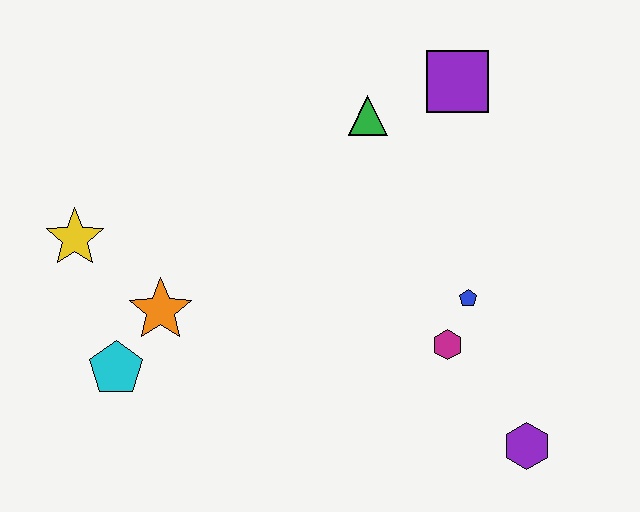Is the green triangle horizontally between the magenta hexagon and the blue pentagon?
No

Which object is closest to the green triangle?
The purple square is closest to the green triangle.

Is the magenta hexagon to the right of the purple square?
No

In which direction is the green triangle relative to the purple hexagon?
The green triangle is above the purple hexagon.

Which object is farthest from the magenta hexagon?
The yellow star is farthest from the magenta hexagon.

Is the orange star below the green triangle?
Yes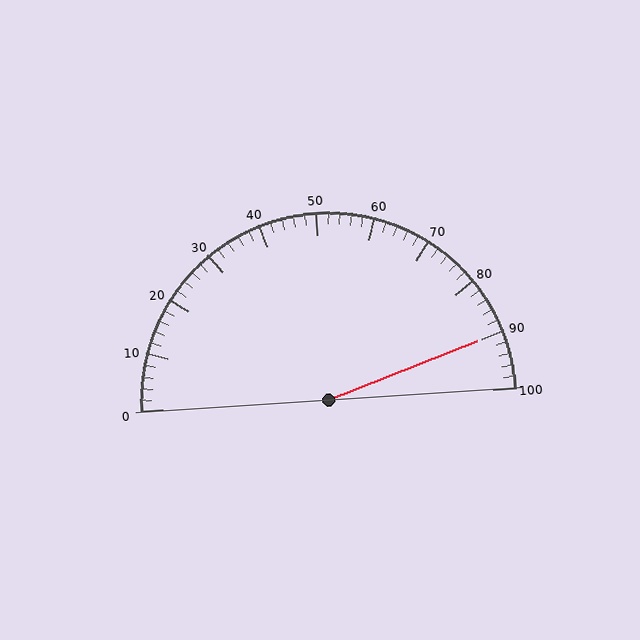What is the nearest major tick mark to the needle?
The nearest major tick mark is 90.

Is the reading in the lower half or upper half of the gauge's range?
The reading is in the upper half of the range (0 to 100).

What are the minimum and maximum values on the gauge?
The gauge ranges from 0 to 100.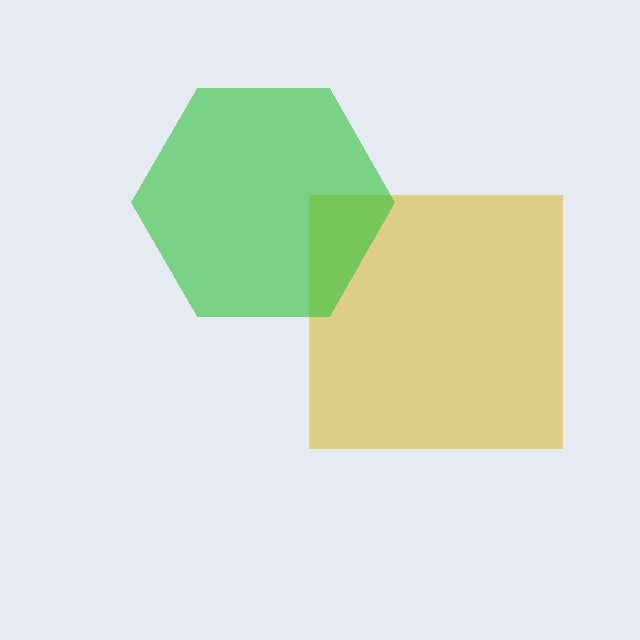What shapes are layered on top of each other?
The layered shapes are: a yellow square, a green hexagon.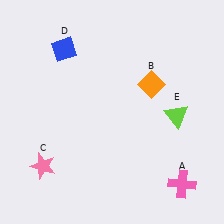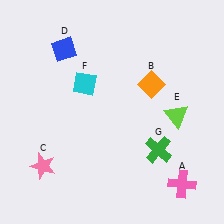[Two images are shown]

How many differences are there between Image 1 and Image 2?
There are 2 differences between the two images.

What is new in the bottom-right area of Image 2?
A green cross (G) was added in the bottom-right area of Image 2.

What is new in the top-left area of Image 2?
A cyan diamond (F) was added in the top-left area of Image 2.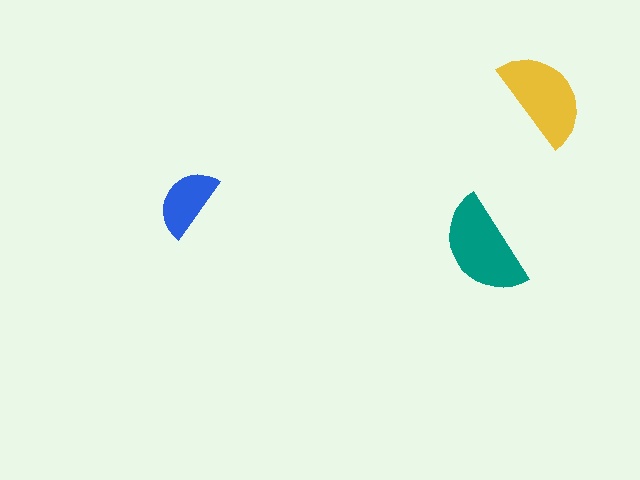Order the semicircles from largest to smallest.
the teal one, the yellow one, the blue one.